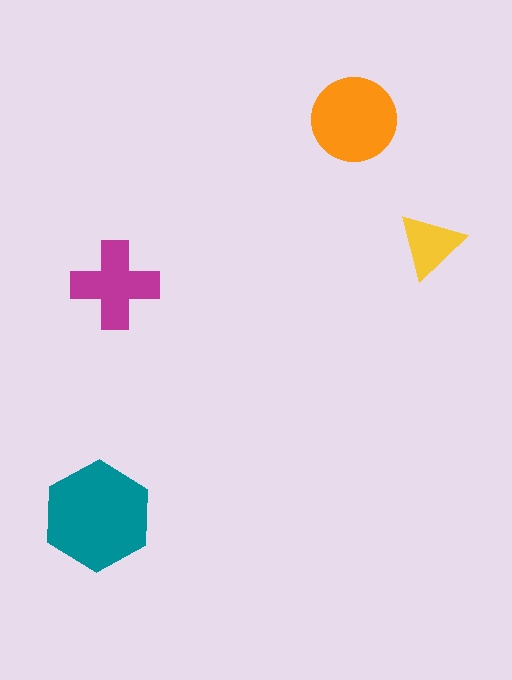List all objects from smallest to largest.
The yellow triangle, the magenta cross, the orange circle, the teal hexagon.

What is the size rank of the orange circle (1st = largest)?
2nd.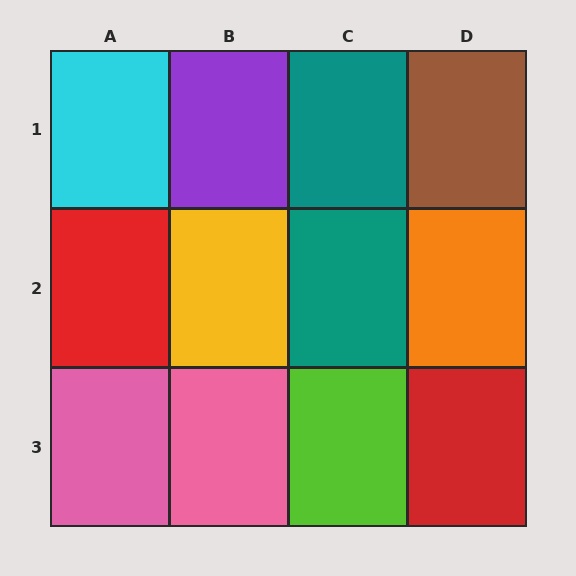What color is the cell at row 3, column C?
Lime.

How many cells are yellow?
1 cell is yellow.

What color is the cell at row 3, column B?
Pink.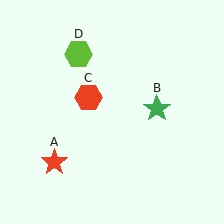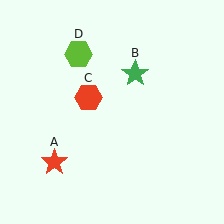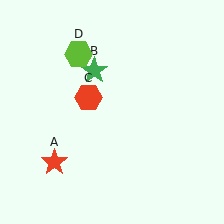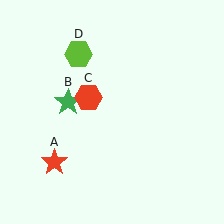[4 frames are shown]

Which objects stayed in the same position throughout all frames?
Red star (object A) and red hexagon (object C) and lime hexagon (object D) remained stationary.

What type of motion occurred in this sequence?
The green star (object B) rotated counterclockwise around the center of the scene.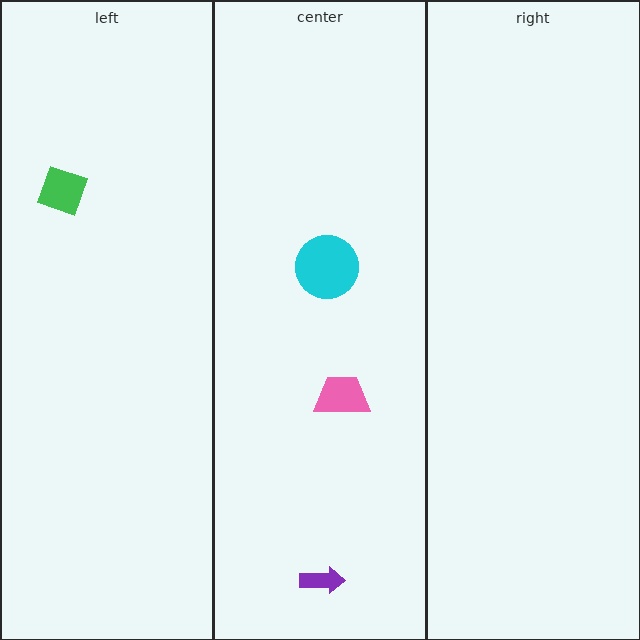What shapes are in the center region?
The pink trapezoid, the purple arrow, the cyan circle.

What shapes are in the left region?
The green diamond.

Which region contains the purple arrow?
The center region.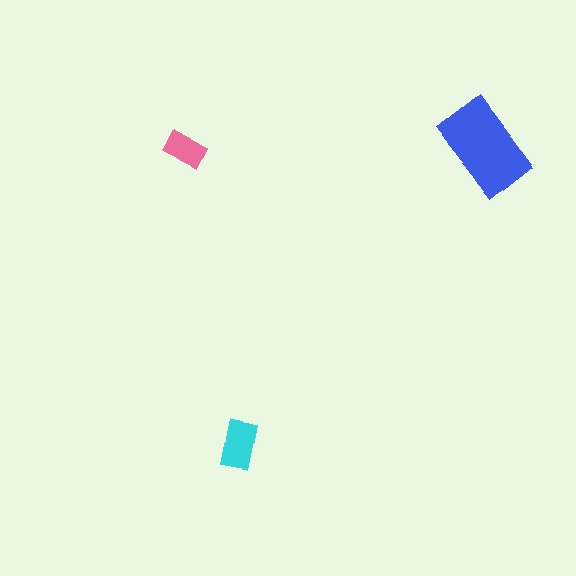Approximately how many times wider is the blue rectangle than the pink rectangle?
About 2.5 times wider.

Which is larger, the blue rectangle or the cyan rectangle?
The blue one.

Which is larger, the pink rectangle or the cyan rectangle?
The cyan one.